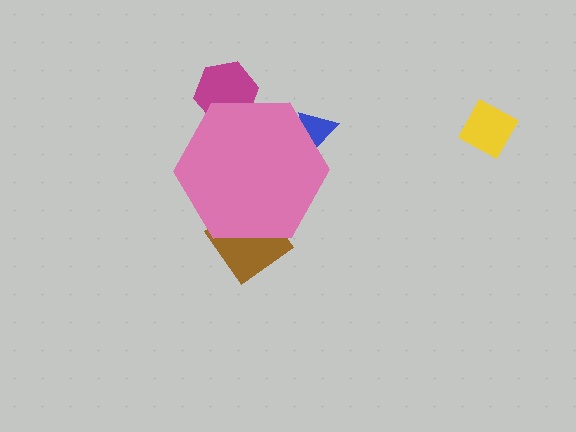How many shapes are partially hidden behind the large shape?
3 shapes are partially hidden.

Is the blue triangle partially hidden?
Yes, the blue triangle is partially hidden behind the pink hexagon.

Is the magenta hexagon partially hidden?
Yes, the magenta hexagon is partially hidden behind the pink hexagon.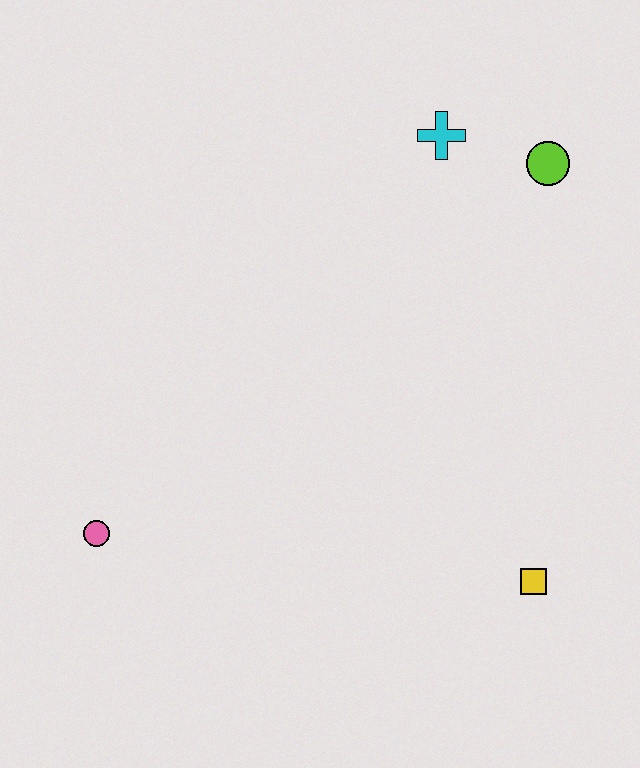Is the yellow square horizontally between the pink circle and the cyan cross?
No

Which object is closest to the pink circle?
The yellow square is closest to the pink circle.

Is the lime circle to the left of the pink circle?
No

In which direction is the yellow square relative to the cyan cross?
The yellow square is below the cyan cross.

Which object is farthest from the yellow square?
The cyan cross is farthest from the yellow square.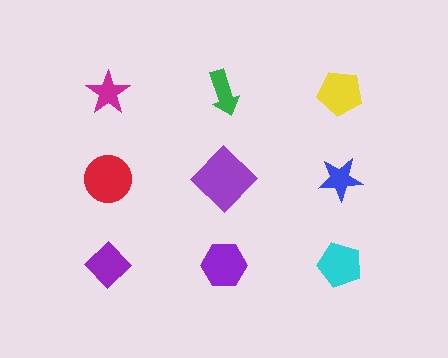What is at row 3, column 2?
A purple hexagon.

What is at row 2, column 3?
A blue star.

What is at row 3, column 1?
A purple diamond.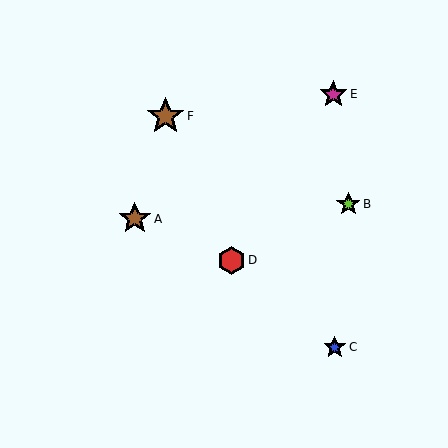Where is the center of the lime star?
The center of the lime star is at (348, 204).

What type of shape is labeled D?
Shape D is a red hexagon.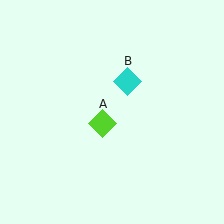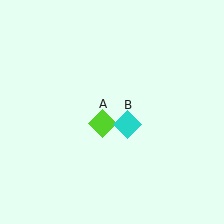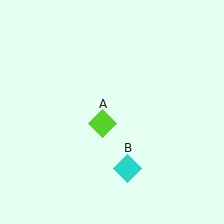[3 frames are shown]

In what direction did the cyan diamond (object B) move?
The cyan diamond (object B) moved down.